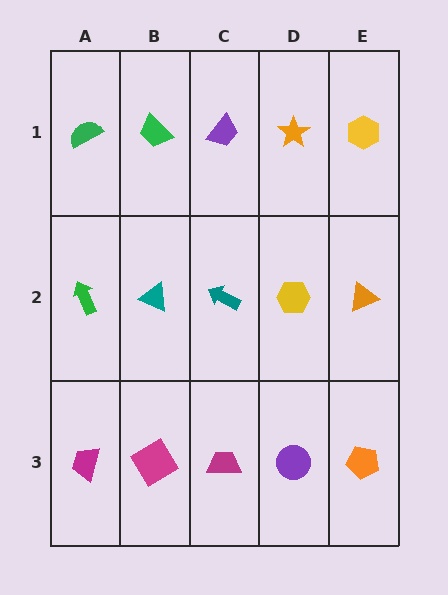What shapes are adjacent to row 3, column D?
A yellow hexagon (row 2, column D), a magenta trapezoid (row 3, column C), an orange pentagon (row 3, column E).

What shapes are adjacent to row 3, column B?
A teal triangle (row 2, column B), a magenta trapezoid (row 3, column A), a magenta trapezoid (row 3, column C).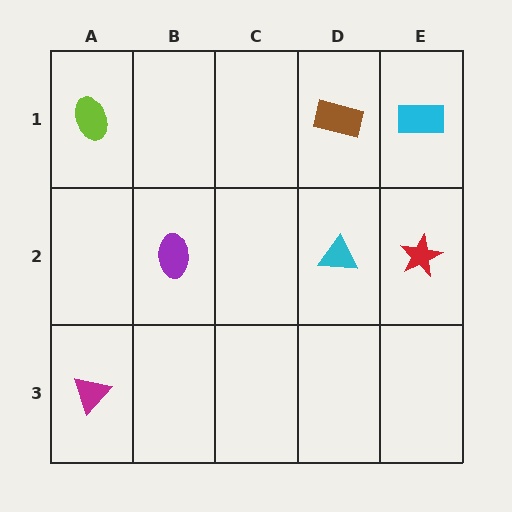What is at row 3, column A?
A magenta triangle.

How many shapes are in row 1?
3 shapes.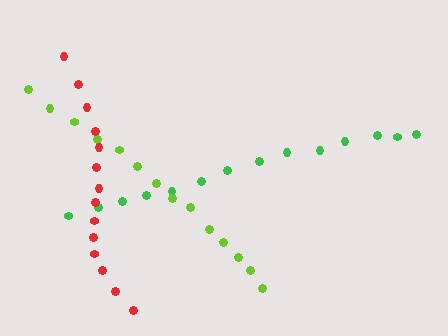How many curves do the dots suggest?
There are 3 distinct paths.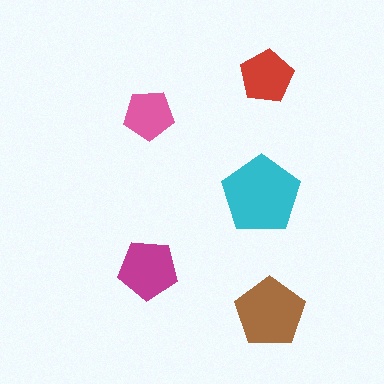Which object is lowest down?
The brown pentagon is bottommost.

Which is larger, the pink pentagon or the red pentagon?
The red one.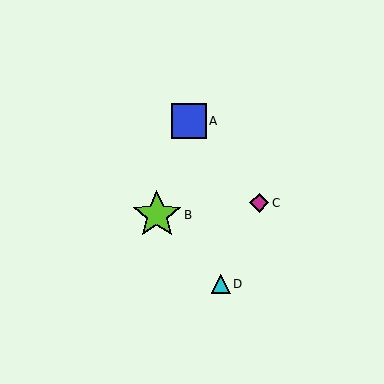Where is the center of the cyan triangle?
The center of the cyan triangle is at (221, 284).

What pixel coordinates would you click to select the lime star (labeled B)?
Click at (157, 215) to select the lime star B.